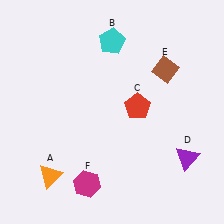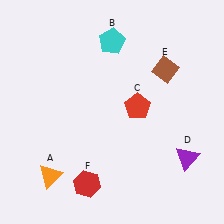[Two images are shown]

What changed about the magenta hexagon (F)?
In Image 1, F is magenta. In Image 2, it changed to red.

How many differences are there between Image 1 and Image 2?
There is 1 difference between the two images.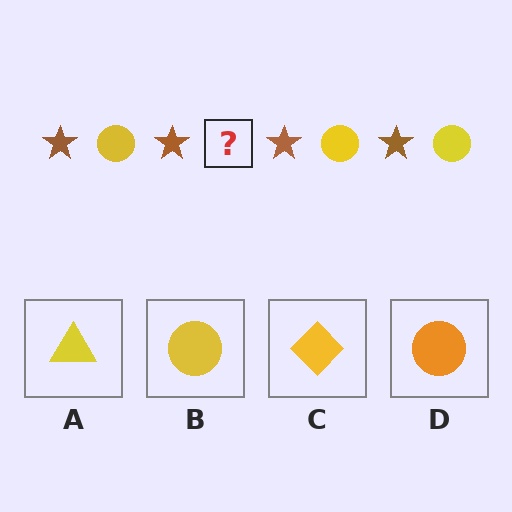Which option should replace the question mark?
Option B.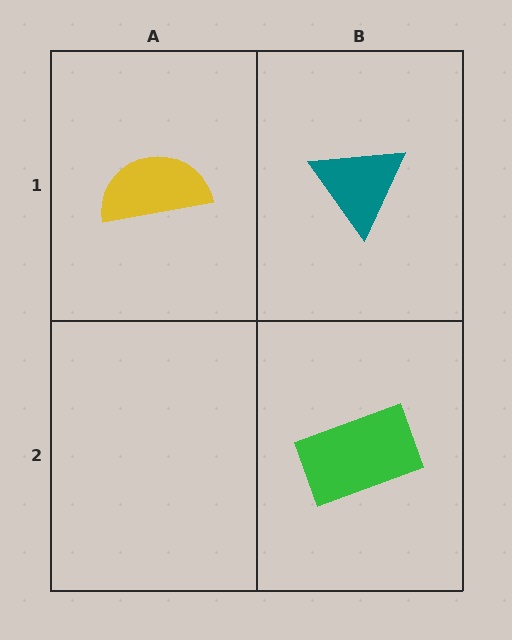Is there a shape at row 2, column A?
No, that cell is empty.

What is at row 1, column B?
A teal triangle.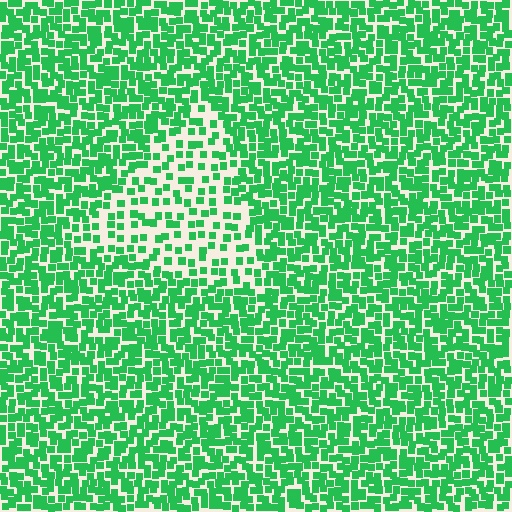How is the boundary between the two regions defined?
The boundary is defined by a change in element density (approximately 2.1x ratio). All elements are the same color, size, and shape.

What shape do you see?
I see a triangle.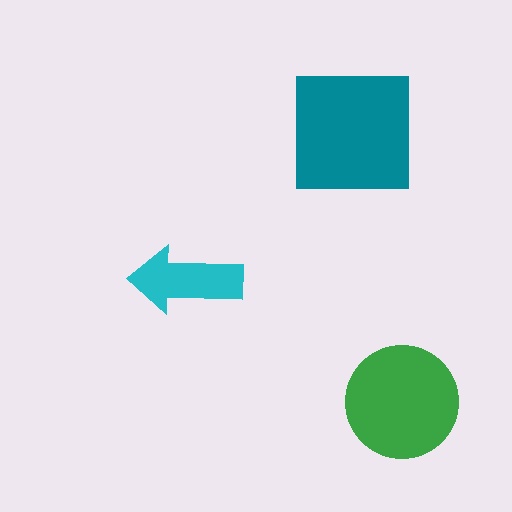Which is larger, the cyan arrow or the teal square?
The teal square.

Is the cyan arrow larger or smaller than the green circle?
Smaller.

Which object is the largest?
The teal square.